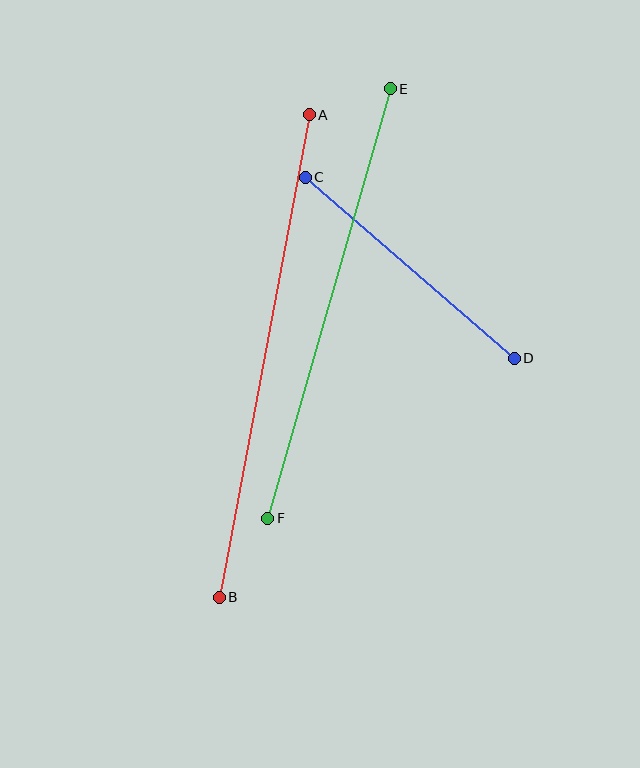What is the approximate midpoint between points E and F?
The midpoint is at approximately (329, 304) pixels.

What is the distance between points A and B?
The distance is approximately 491 pixels.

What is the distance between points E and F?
The distance is approximately 446 pixels.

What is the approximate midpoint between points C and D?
The midpoint is at approximately (410, 268) pixels.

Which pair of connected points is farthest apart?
Points A and B are farthest apart.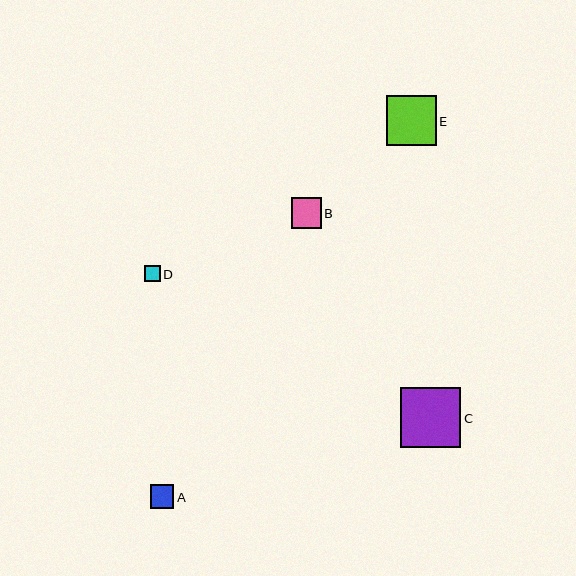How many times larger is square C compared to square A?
Square C is approximately 2.6 times the size of square A.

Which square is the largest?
Square C is the largest with a size of approximately 60 pixels.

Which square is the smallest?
Square D is the smallest with a size of approximately 16 pixels.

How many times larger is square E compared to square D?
Square E is approximately 3.1 times the size of square D.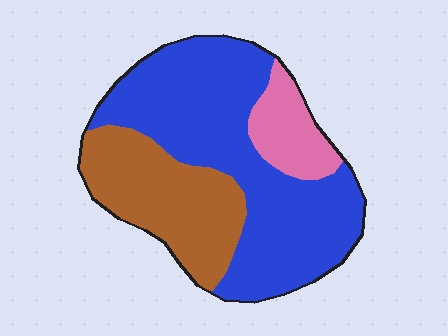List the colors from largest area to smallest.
From largest to smallest: blue, brown, pink.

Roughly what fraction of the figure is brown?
Brown covers 29% of the figure.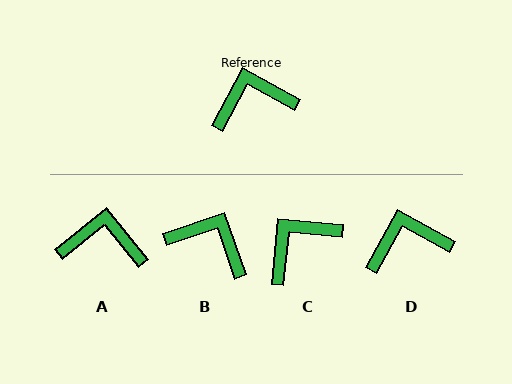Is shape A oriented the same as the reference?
No, it is off by about 22 degrees.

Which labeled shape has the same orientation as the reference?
D.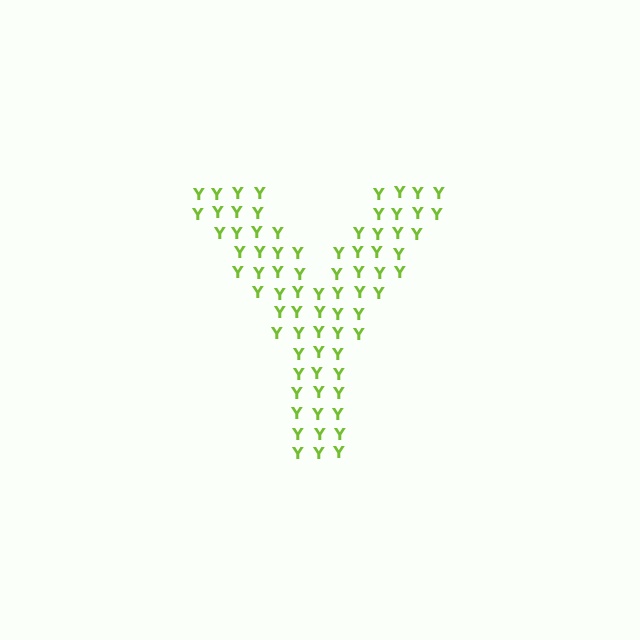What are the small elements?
The small elements are letter Y's.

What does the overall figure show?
The overall figure shows the letter Y.